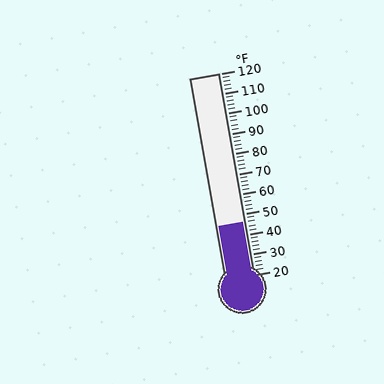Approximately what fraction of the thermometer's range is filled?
The thermometer is filled to approximately 25% of its range.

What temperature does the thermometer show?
The thermometer shows approximately 46°F.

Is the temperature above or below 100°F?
The temperature is below 100°F.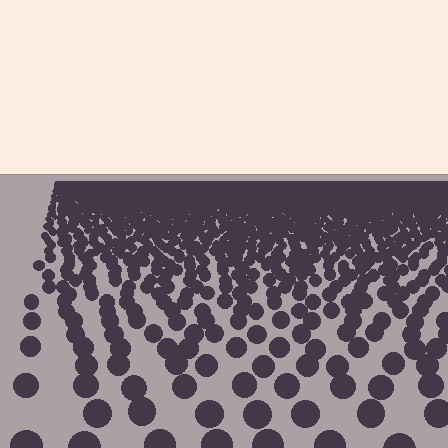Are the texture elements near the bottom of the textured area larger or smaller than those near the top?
Larger. Near the bottom, elements are closer to the viewer and appear at a bigger on-screen size.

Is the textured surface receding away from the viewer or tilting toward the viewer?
The surface is receding away from the viewer. Texture elements get smaller and denser toward the top.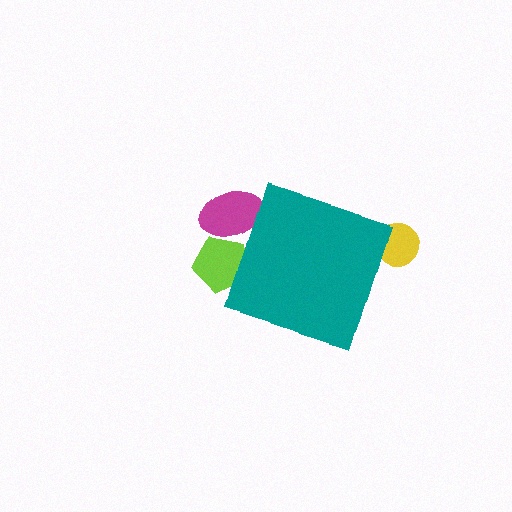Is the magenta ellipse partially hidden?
Yes, the magenta ellipse is partially hidden behind the teal diamond.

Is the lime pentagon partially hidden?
Yes, the lime pentagon is partially hidden behind the teal diamond.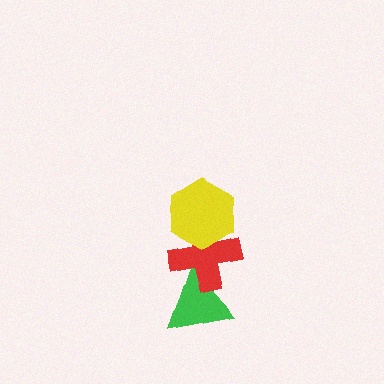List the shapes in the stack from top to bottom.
From top to bottom: the yellow hexagon, the red cross, the green triangle.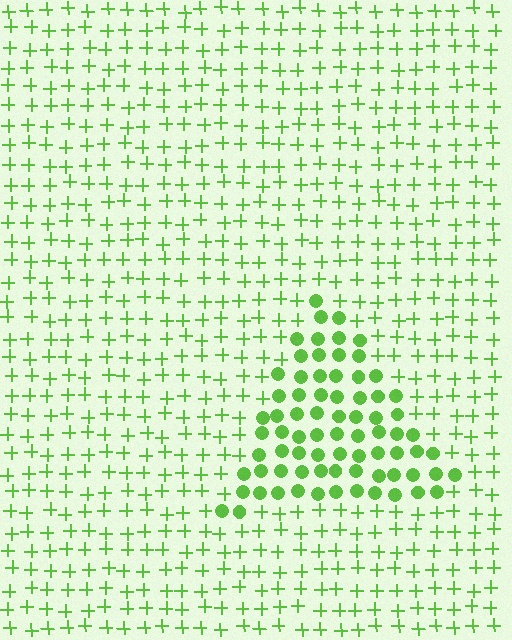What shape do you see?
I see a triangle.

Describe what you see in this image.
The image is filled with small lime elements arranged in a uniform grid. A triangle-shaped region contains circles, while the surrounding area contains plus signs. The boundary is defined purely by the change in element shape.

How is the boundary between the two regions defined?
The boundary is defined by a change in element shape: circles inside vs. plus signs outside. All elements share the same color and spacing.